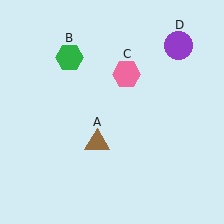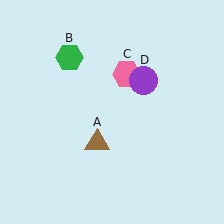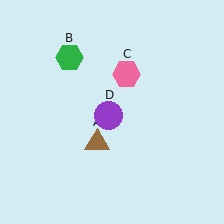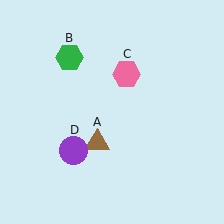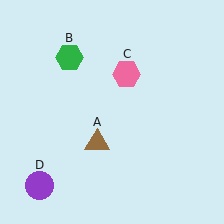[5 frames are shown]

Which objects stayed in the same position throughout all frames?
Brown triangle (object A) and green hexagon (object B) and pink hexagon (object C) remained stationary.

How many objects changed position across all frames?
1 object changed position: purple circle (object D).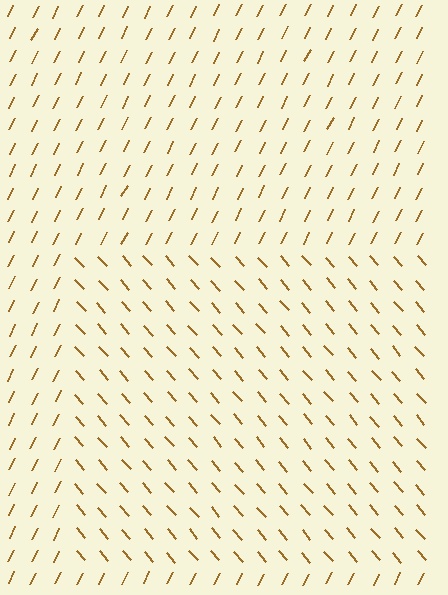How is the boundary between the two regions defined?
The boundary is defined purely by a change in line orientation (approximately 67 degrees difference). All lines are the same color and thickness.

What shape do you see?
I see a rectangle.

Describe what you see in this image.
The image is filled with small brown line segments. A rectangle region in the image has lines oriented differently from the surrounding lines, creating a visible texture boundary.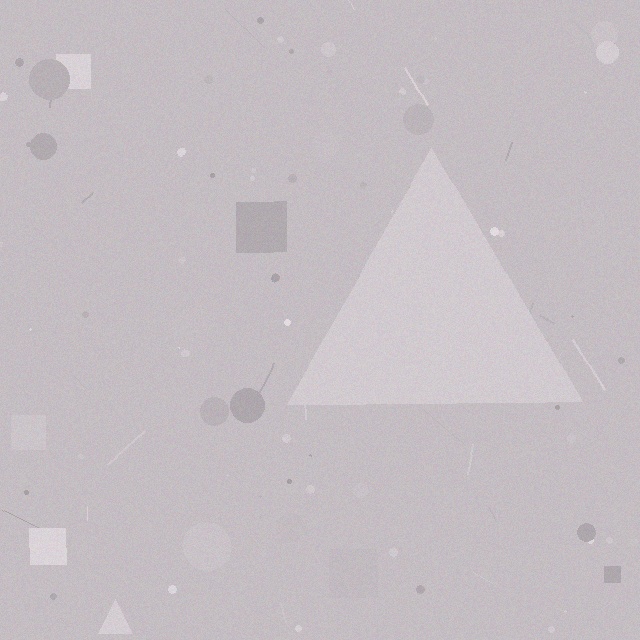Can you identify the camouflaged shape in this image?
The camouflaged shape is a triangle.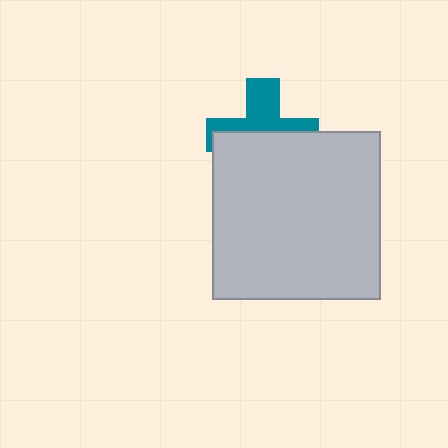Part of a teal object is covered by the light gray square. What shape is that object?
It is a cross.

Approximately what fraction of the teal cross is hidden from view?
Roughly 53% of the teal cross is hidden behind the light gray square.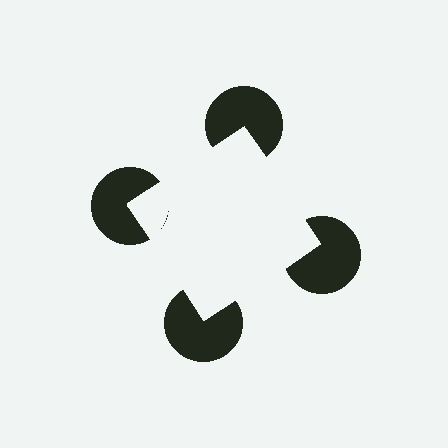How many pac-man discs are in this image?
There are 4 — one at each vertex of the illusory square.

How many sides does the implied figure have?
4 sides.